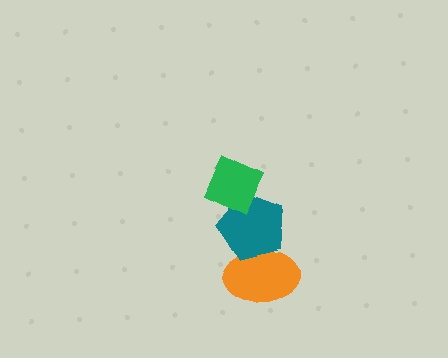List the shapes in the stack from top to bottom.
From top to bottom: the green diamond, the teal pentagon, the orange ellipse.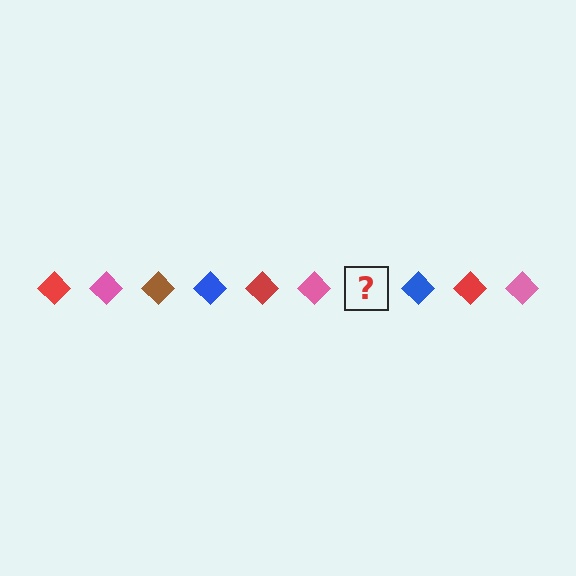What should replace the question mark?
The question mark should be replaced with a brown diamond.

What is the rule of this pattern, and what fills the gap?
The rule is that the pattern cycles through red, pink, brown, blue diamonds. The gap should be filled with a brown diamond.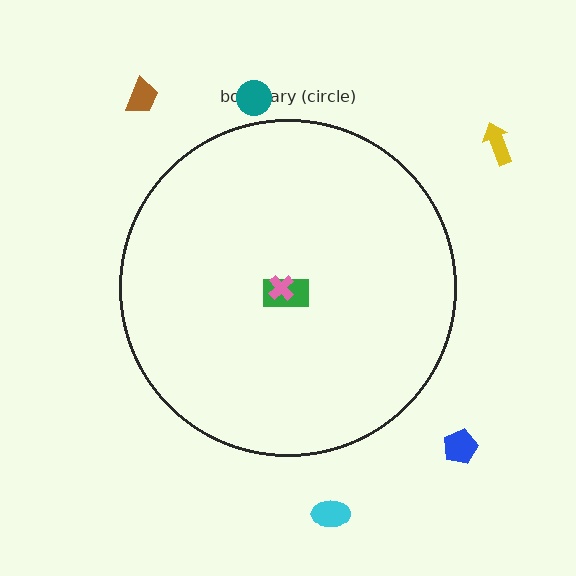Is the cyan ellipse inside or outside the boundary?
Outside.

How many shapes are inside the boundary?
2 inside, 5 outside.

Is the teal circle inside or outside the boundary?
Outside.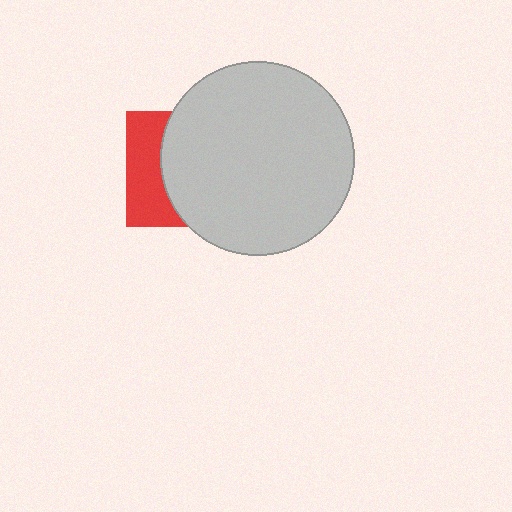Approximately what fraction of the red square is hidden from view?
Roughly 65% of the red square is hidden behind the light gray circle.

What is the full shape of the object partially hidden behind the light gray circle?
The partially hidden object is a red square.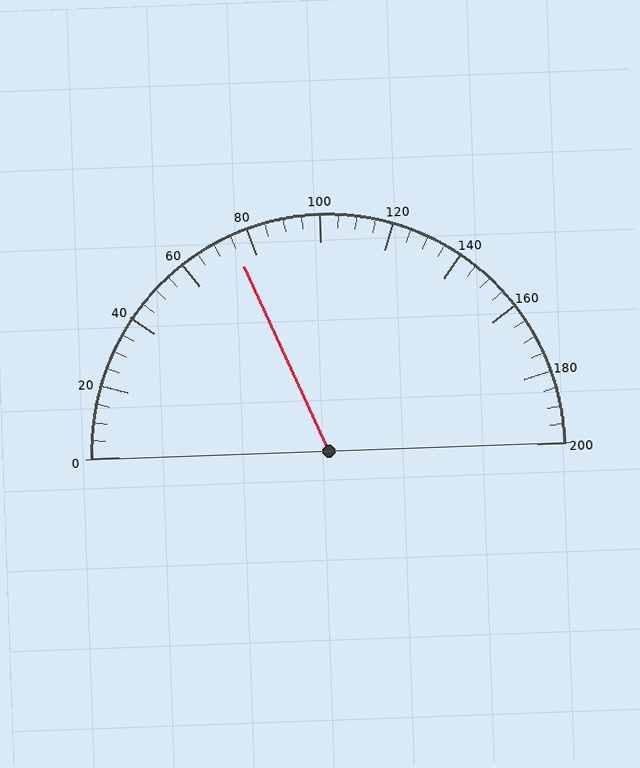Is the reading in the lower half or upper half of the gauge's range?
The reading is in the lower half of the range (0 to 200).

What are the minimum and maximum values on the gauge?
The gauge ranges from 0 to 200.